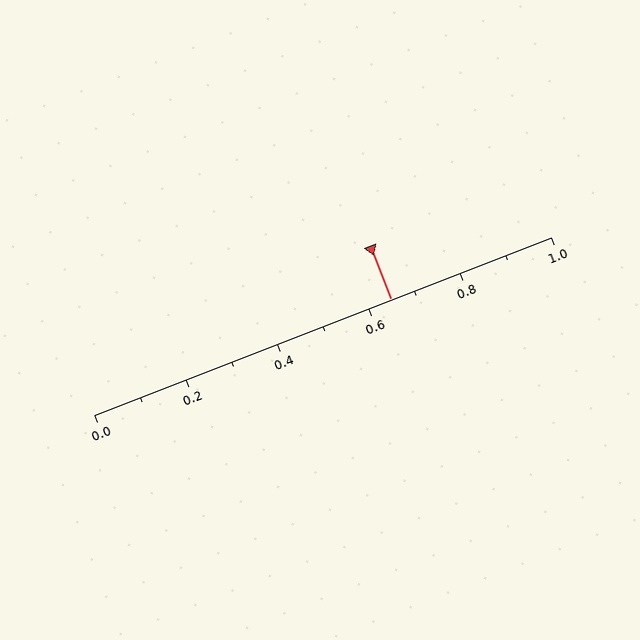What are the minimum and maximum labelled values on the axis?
The axis runs from 0.0 to 1.0.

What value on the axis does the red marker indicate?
The marker indicates approximately 0.65.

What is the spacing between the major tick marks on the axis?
The major ticks are spaced 0.2 apart.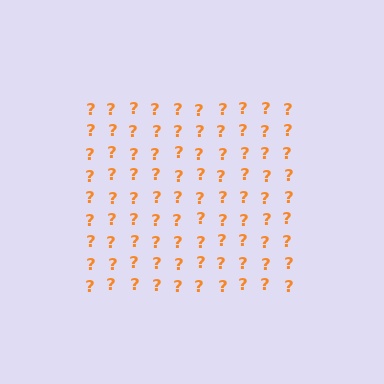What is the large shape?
The large shape is a square.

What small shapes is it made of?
It is made of small question marks.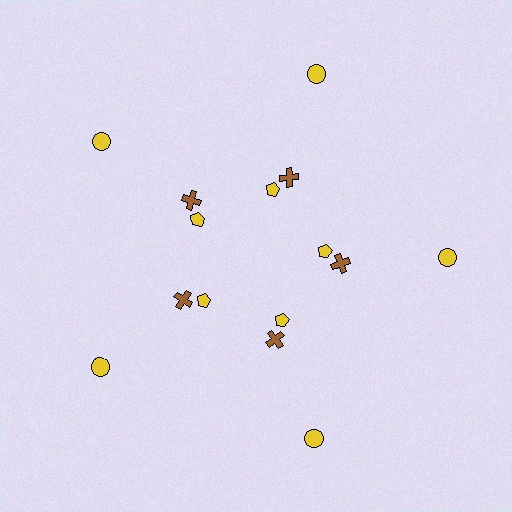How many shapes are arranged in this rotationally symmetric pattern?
There are 15 shapes, arranged in 5 groups of 3.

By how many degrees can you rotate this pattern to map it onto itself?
The pattern maps onto itself every 72 degrees of rotation.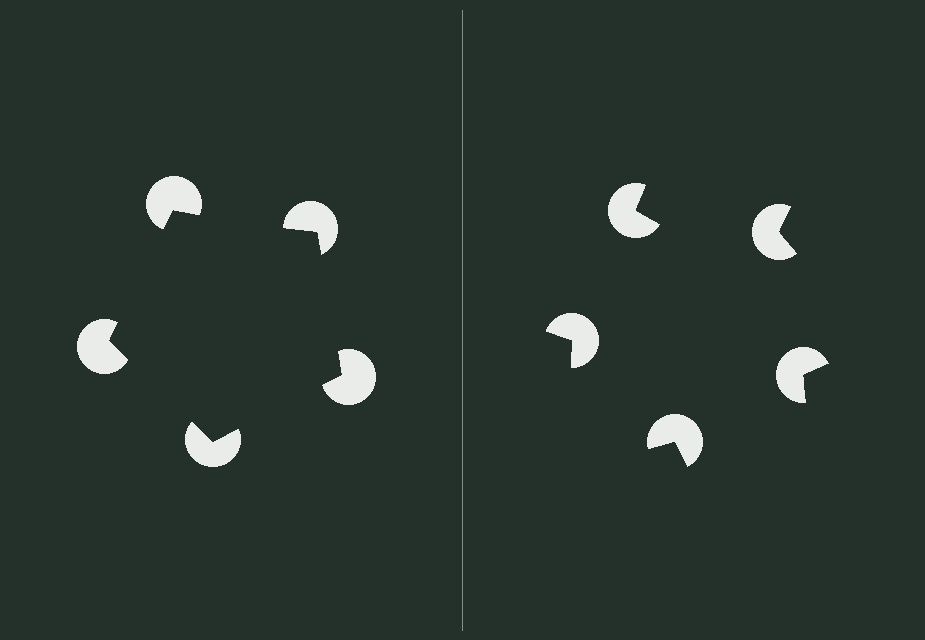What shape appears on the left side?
An illusory pentagon.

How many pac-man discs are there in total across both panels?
10 — 5 on each side.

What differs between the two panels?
The pac-man discs are positioned identically on both sides; only the wedge orientations differ. On the left they align to a pentagon; on the right they are misaligned.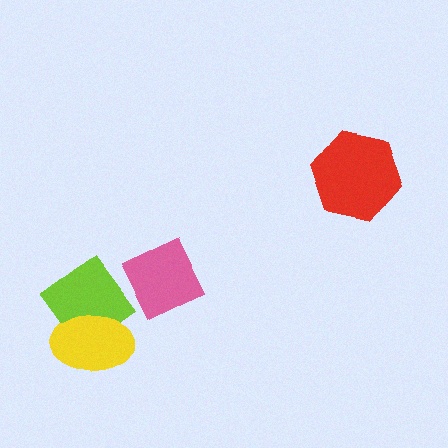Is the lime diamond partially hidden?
Yes, it is partially covered by another shape.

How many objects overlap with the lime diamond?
2 objects overlap with the lime diamond.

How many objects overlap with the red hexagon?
0 objects overlap with the red hexagon.